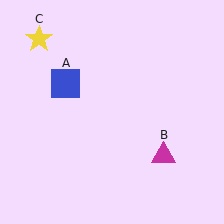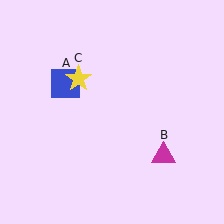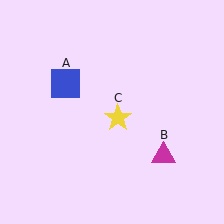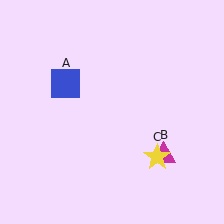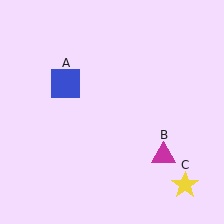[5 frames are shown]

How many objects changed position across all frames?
1 object changed position: yellow star (object C).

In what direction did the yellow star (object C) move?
The yellow star (object C) moved down and to the right.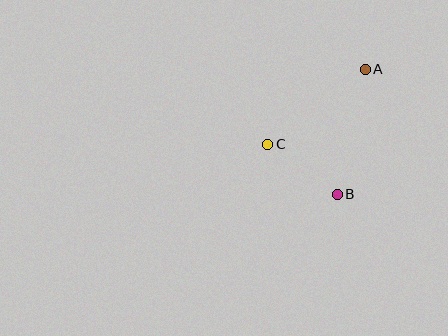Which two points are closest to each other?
Points B and C are closest to each other.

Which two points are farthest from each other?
Points A and B are farthest from each other.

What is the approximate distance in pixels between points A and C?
The distance between A and C is approximately 123 pixels.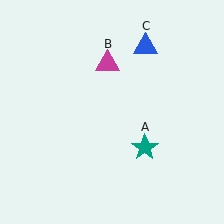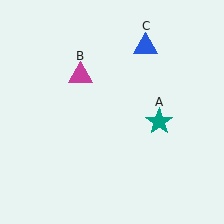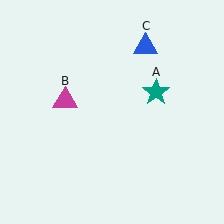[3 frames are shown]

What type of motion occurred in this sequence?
The teal star (object A), magenta triangle (object B) rotated counterclockwise around the center of the scene.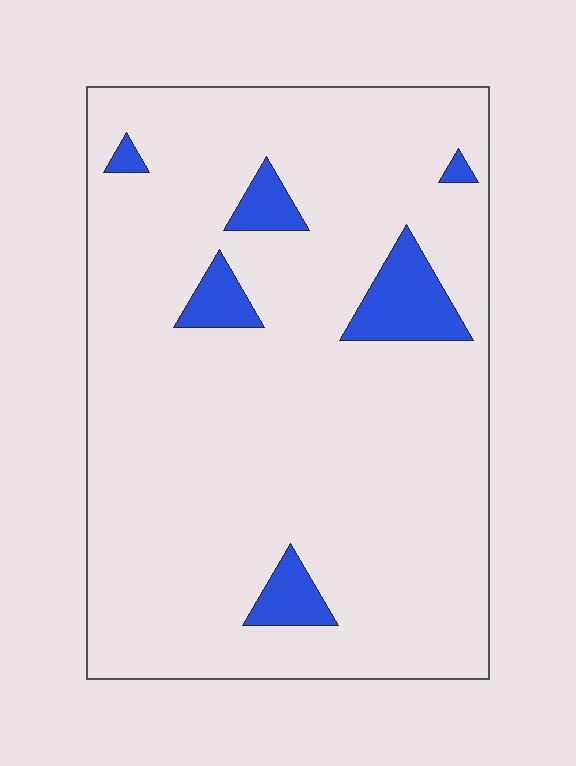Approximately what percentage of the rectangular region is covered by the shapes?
Approximately 10%.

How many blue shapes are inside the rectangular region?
6.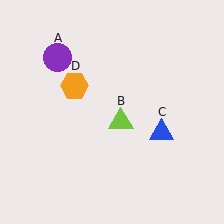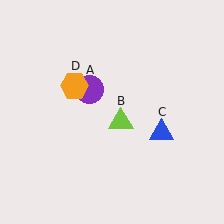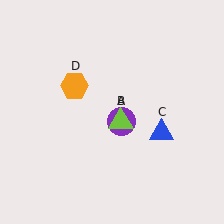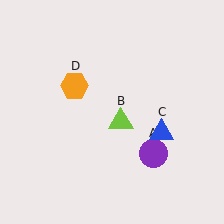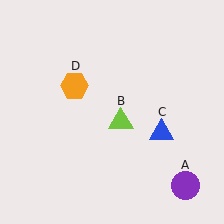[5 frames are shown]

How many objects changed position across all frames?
1 object changed position: purple circle (object A).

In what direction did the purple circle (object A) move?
The purple circle (object A) moved down and to the right.